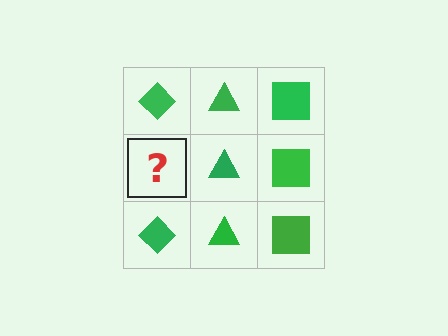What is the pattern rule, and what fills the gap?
The rule is that each column has a consistent shape. The gap should be filled with a green diamond.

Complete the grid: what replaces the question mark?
The question mark should be replaced with a green diamond.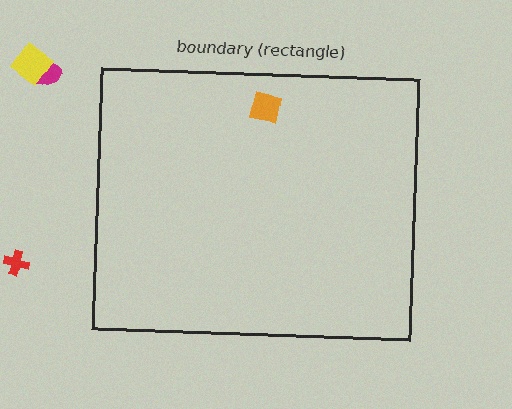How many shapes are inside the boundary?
1 inside, 3 outside.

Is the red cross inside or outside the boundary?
Outside.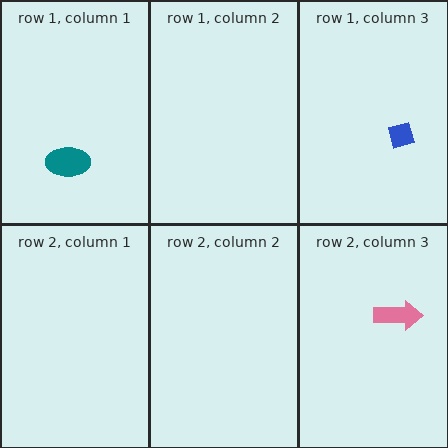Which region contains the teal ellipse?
The row 1, column 1 region.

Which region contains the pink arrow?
The row 2, column 3 region.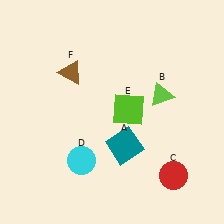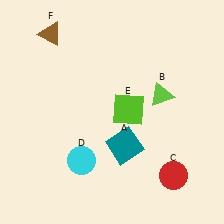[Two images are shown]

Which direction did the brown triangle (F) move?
The brown triangle (F) moved up.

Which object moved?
The brown triangle (F) moved up.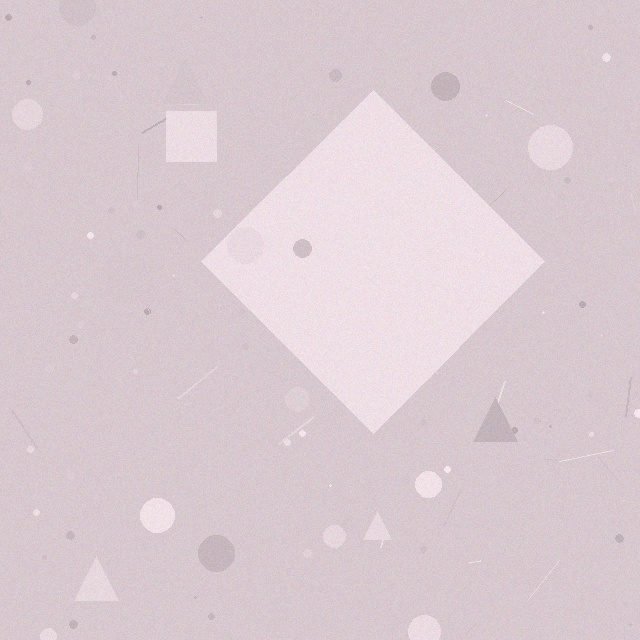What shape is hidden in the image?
A diamond is hidden in the image.